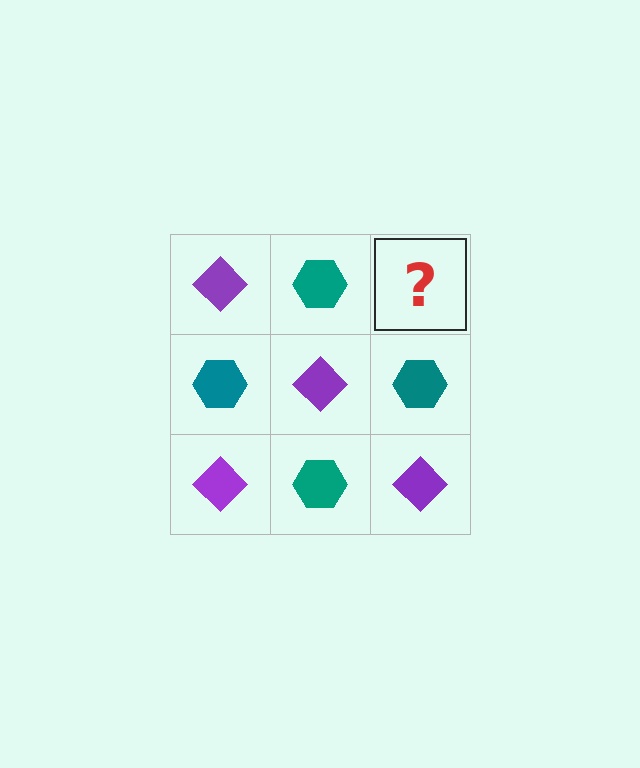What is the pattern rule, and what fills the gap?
The rule is that it alternates purple diamond and teal hexagon in a checkerboard pattern. The gap should be filled with a purple diamond.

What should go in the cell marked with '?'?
The missing cell should contain a purple diamond.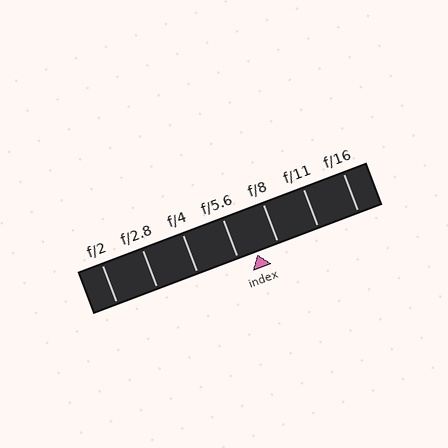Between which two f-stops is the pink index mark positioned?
The index mark is between f/5.6 and f/8.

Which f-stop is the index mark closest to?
The index mark is closest to f/5.6.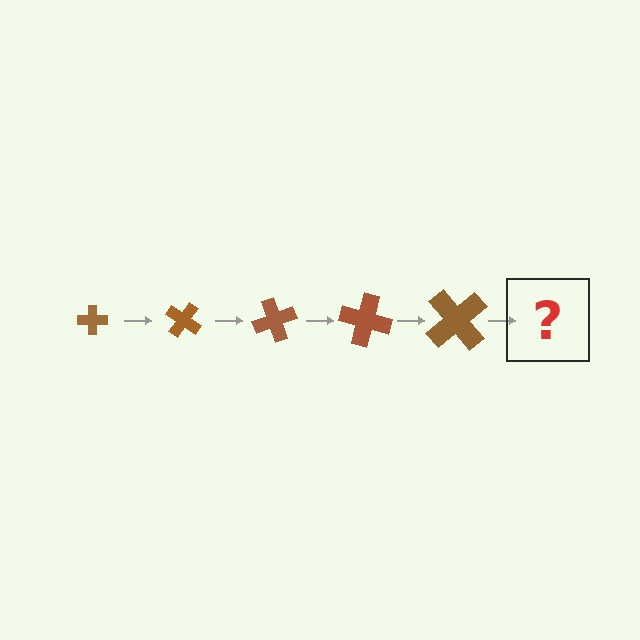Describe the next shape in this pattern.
It should be a cross, larger than the previous one and rotated 175 degrees from the start.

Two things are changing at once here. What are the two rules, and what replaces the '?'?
The two rules are that the cross grows larger each step and it rotates 35 degrees each step. The '?' should be a cross, larger than the previous one and rotated 175 degrees from the start.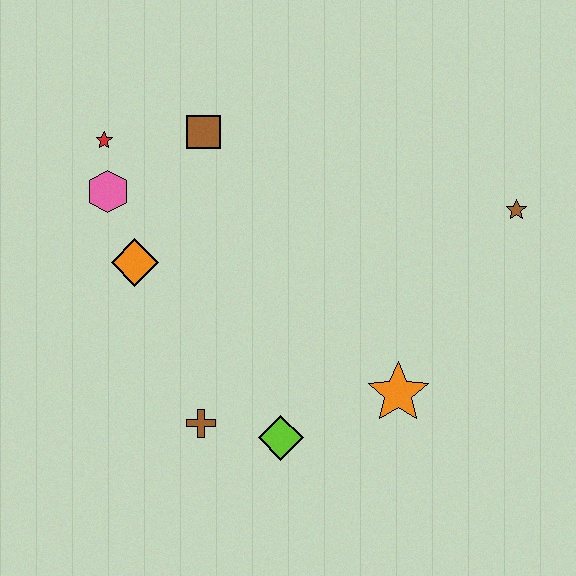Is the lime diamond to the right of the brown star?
No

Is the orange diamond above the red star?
No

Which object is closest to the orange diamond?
The pink hexagon is closest to the orange diamond.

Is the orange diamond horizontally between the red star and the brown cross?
Yes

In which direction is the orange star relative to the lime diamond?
The orange star is to the right of the lime diamond.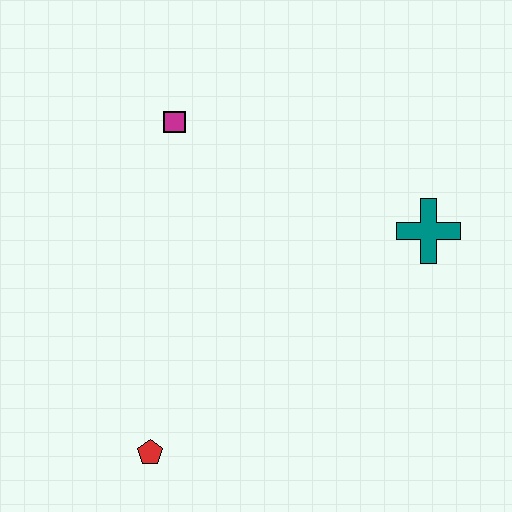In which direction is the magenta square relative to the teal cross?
The magenta square is to the left of the teal cross.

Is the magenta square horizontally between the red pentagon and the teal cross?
Yes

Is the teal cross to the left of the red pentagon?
No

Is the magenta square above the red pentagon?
Yes